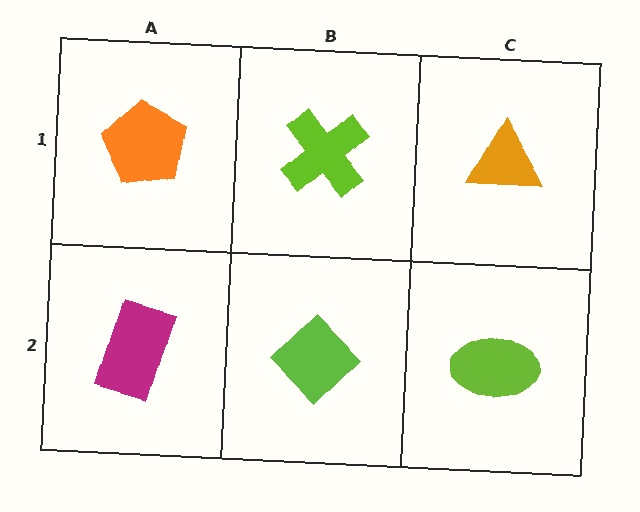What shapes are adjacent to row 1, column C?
A lime ellipse (row 2, column C), a lime cross (row 1, column B).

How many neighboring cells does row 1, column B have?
3.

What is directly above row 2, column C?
An orange triangle.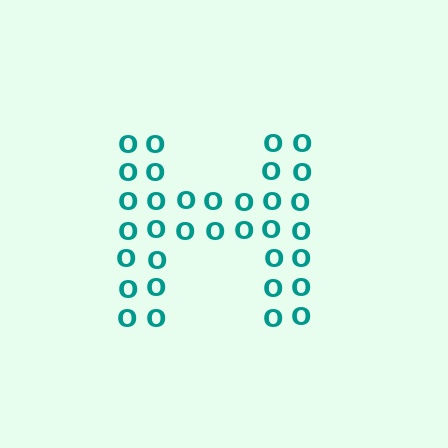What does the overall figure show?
The overall figure shows the letter H.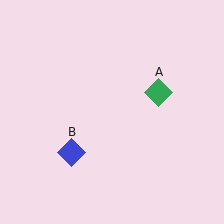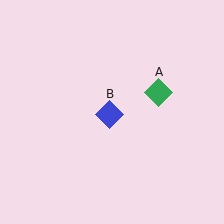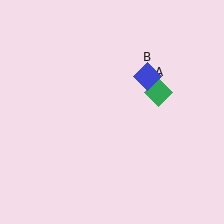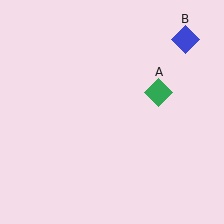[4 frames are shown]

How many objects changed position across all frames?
1 object changed position: blue diamond (object B).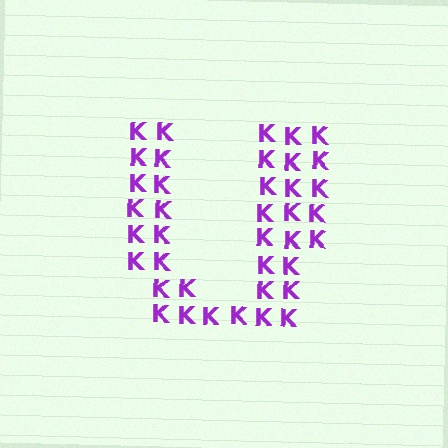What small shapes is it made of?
It is made of small letter K's.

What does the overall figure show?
The overall figure shows the letter U.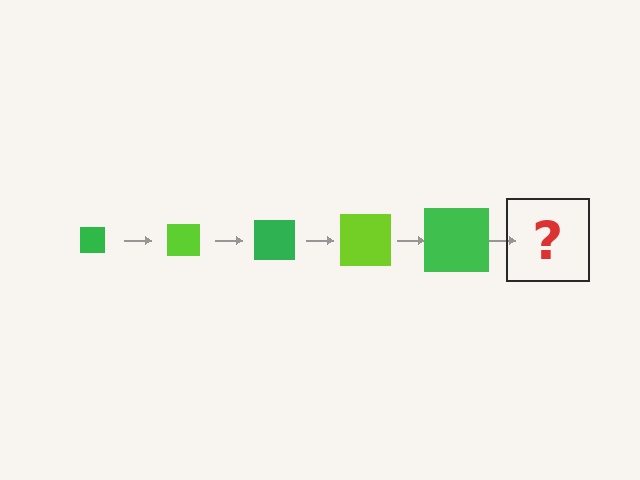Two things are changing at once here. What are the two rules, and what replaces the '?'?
The two rules are that the square grows larger each step and the color cycles through green and lime. The '?' should be a lime square, larger than the previous one.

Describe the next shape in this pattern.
It should be a lime square, larger than the previous one.